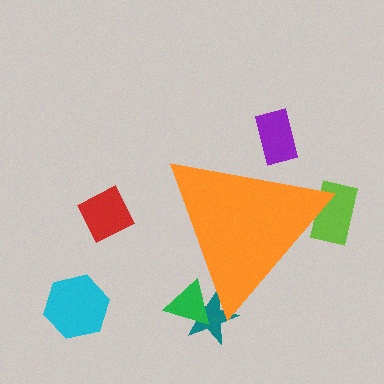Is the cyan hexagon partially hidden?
No, the cyan hexagon is fully visible.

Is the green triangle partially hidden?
Yes, the green triangle is partially hidden behind the orange triangle.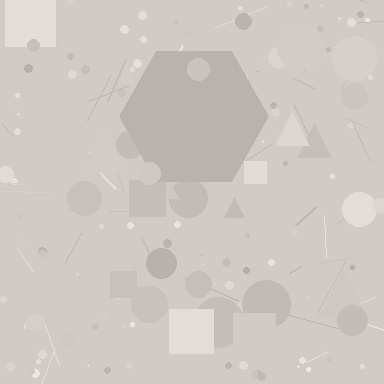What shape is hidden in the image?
A hexagon is hidden in the image.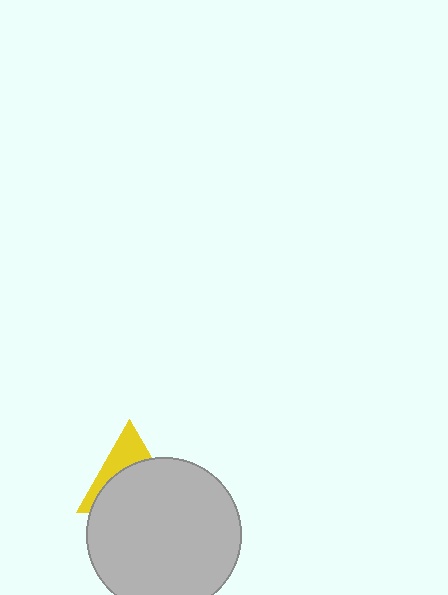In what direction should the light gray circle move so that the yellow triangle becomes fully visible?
The light gray circle should move down. That is the shortest direction to clear the overlap and leave the yellow triangle fully visible.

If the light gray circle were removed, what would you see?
You would see the complete yellow triangle.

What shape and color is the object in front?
The object in front is a light gray circle.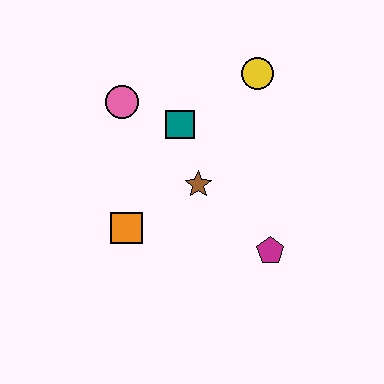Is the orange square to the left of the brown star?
Yes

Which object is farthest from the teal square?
The magenta pentagon is farthest from the teal square.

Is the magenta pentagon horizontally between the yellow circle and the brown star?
No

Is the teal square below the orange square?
No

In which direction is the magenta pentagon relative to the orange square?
The magenta pentagon is to the right of the orange square.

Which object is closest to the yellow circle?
The teal square is closest to the yellow circle.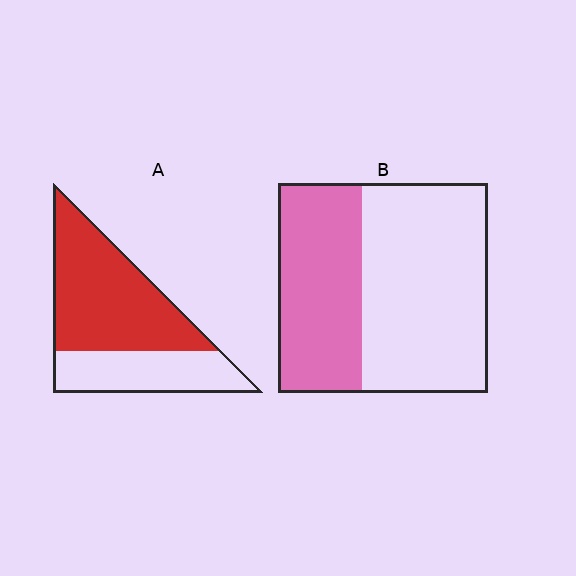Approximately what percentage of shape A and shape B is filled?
A is approximately 65% and B is approximately 40%.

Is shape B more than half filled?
No.